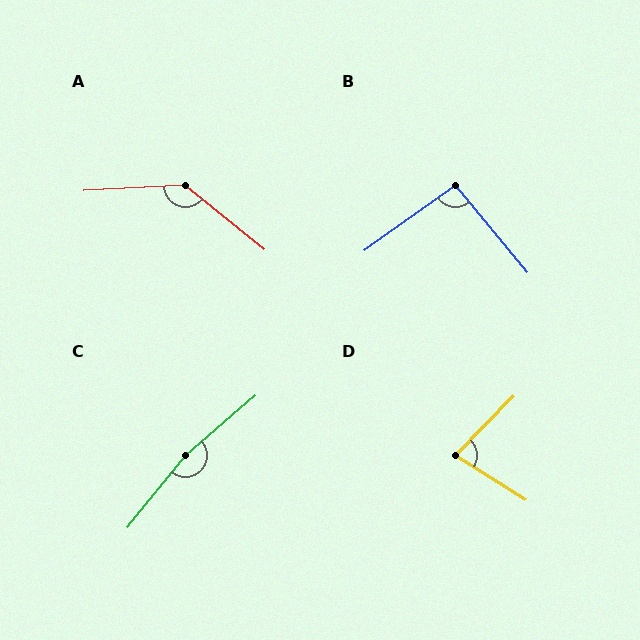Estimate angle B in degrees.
Approximately 94 degrees.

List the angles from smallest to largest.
D (78°), B (94°), A (138°), C (170°).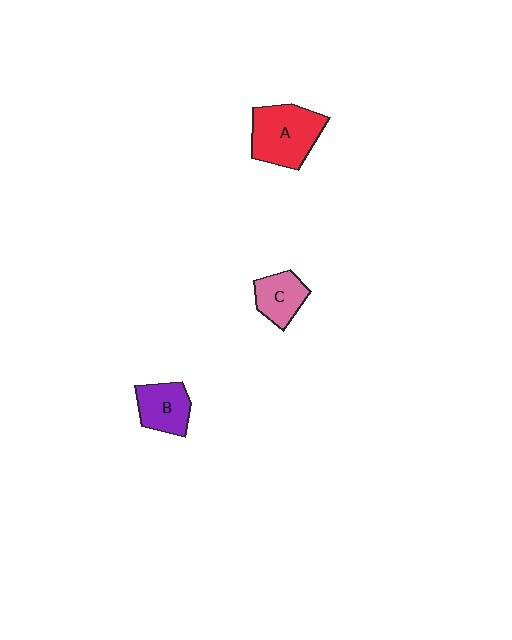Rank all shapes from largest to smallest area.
From largest to smallest: A (red), B (purple), C (pink).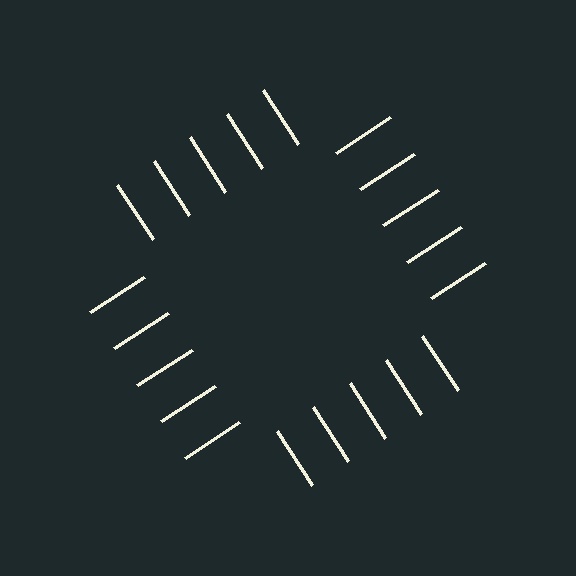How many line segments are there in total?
20 — 5 along each of the 4 edges.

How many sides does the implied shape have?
4 sides — the line-ends trace a square.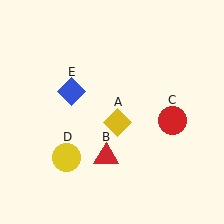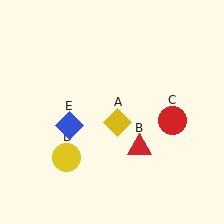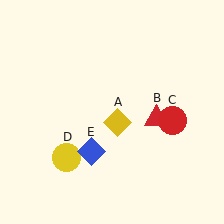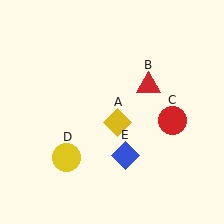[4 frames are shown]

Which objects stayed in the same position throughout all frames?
Yellow diamond (object A) and red circle (object C) and yellow circle (object D) remained stationary.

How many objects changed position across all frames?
2 objects changed position: red triangle (object B), blue diamond (object E).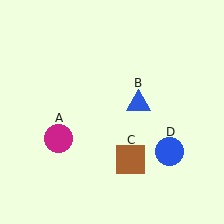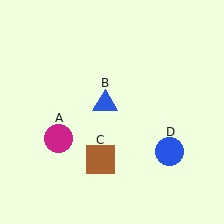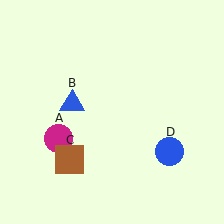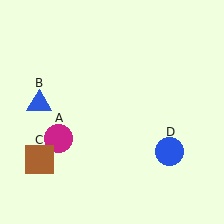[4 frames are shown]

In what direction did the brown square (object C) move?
The brown square (object C) moved left.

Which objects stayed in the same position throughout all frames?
Magenta circle (object A) and blue circle (object D) remained stationary.